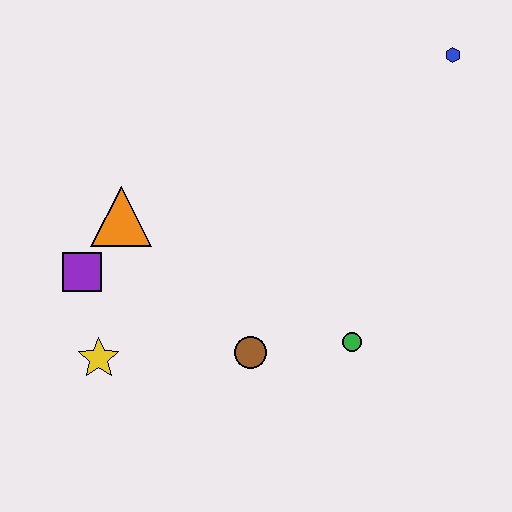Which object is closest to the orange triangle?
The purple square is closest to the orange triangle.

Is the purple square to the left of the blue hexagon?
Yes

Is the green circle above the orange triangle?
No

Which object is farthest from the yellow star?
The blue hexagon is farthest from the yellow star.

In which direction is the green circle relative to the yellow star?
The green circle is to the right of the yellow star.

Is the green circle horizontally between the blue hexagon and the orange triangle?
Yes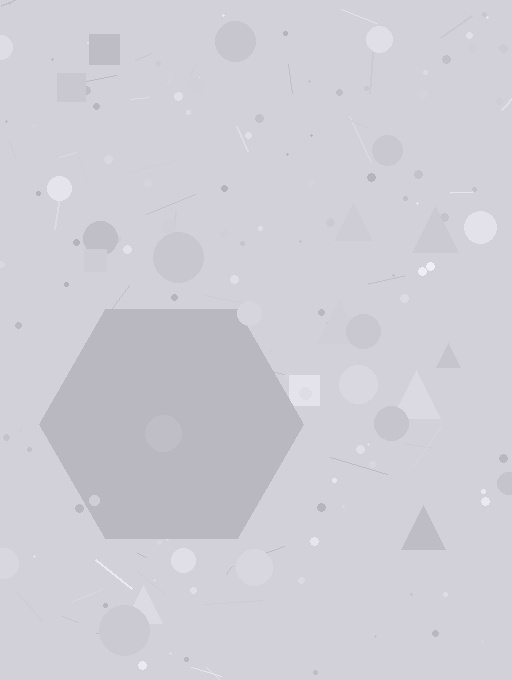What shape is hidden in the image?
A hexagon is hidden in the image.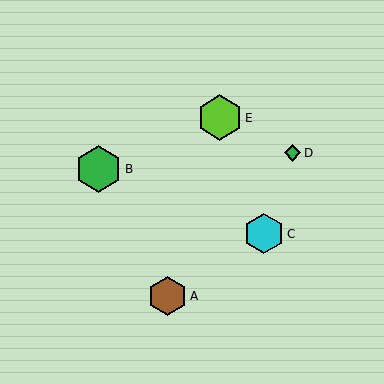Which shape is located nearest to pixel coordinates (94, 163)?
The green hexagon (labeled B) at (99, 169) is nearest to that location.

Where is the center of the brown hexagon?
The center of the brown hexagon is at (168, 296).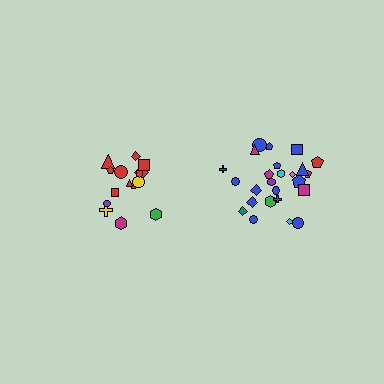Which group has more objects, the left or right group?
The right group.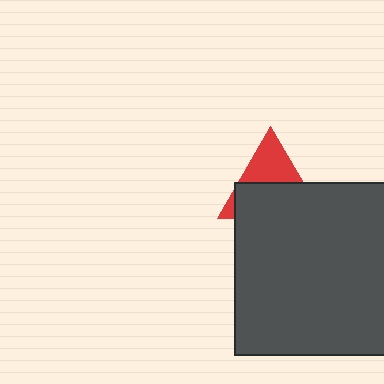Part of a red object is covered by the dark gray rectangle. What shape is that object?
It is a triangle.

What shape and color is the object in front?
The object in front is a dark gray rectangle.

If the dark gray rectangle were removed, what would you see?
You would see the complete red triangle.